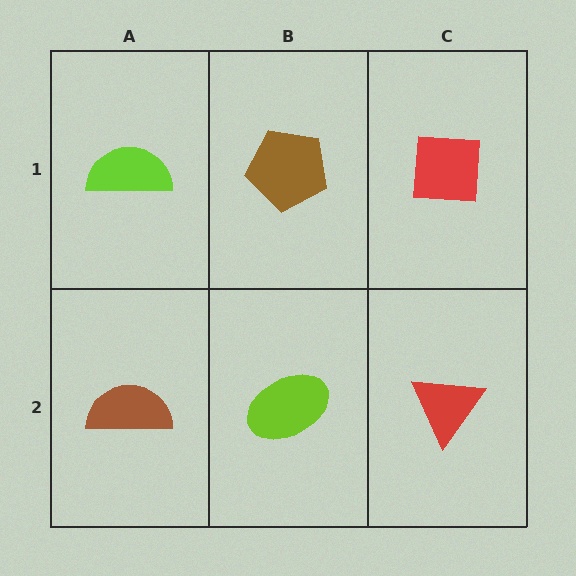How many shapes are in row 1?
3 shapes.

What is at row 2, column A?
A brown semicircle.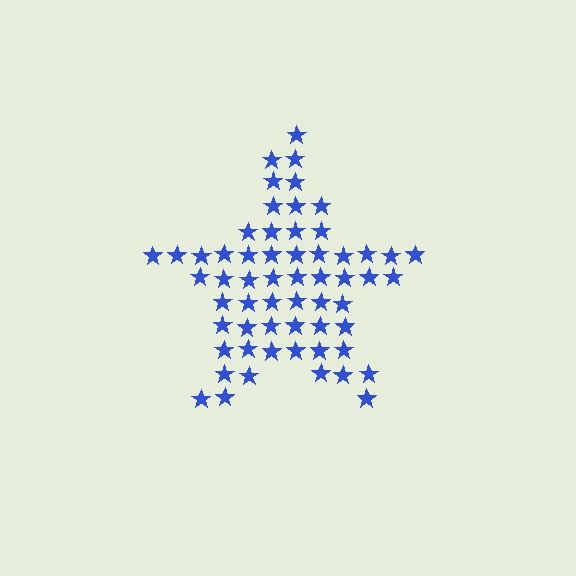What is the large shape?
The large shape is a star.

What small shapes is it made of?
It is made of small stars.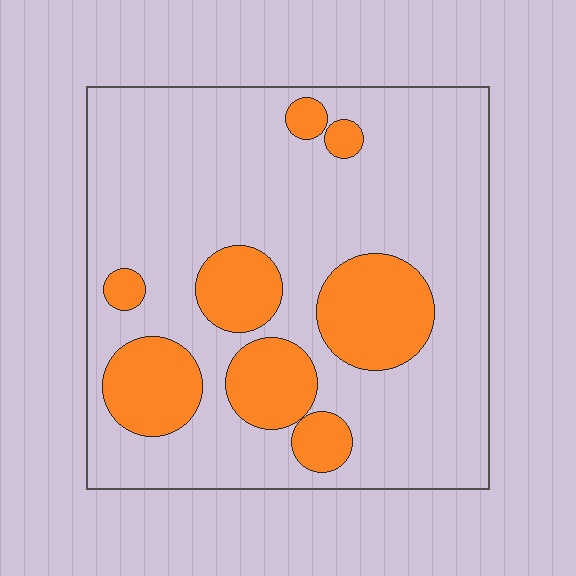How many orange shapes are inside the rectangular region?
8.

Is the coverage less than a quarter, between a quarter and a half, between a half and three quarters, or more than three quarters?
Less than a quarter.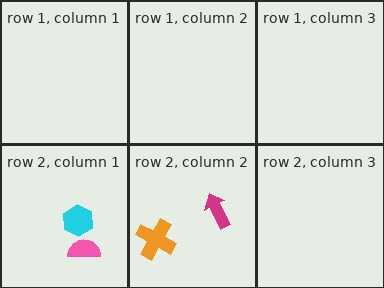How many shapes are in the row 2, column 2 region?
2.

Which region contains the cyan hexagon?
The row 2, column 1 region.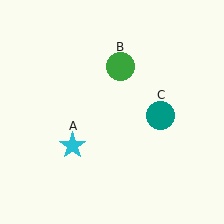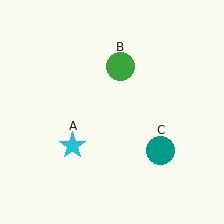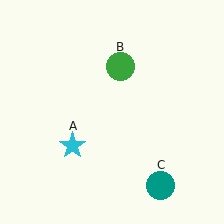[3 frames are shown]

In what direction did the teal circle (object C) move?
The teal circle (object C) moved down.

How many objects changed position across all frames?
1 object changed position: teal circle (object C).